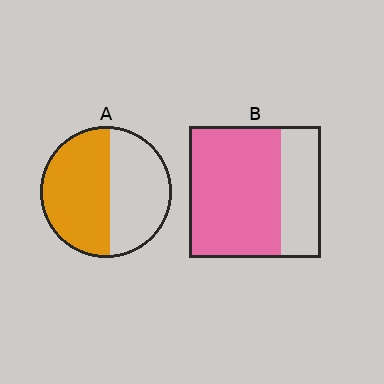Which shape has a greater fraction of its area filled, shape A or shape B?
Shape B.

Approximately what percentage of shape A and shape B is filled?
A is approximately 55% and B is approximately 70%.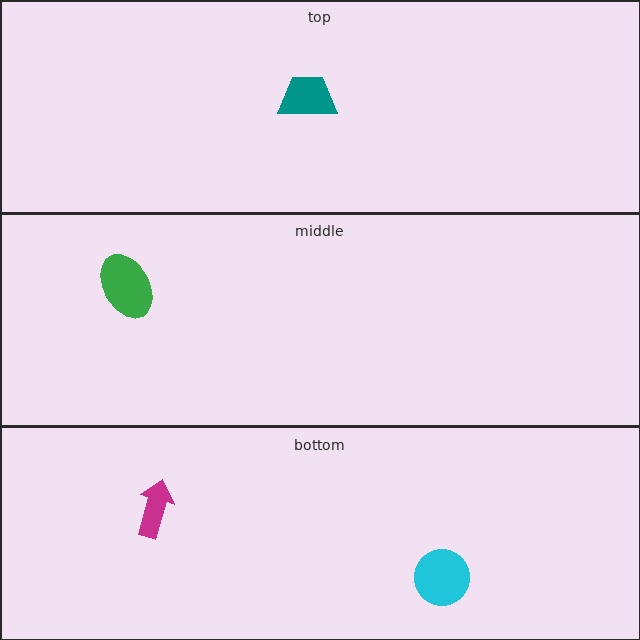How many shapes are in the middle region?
1.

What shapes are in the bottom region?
The cyan circle, the magenta arrow.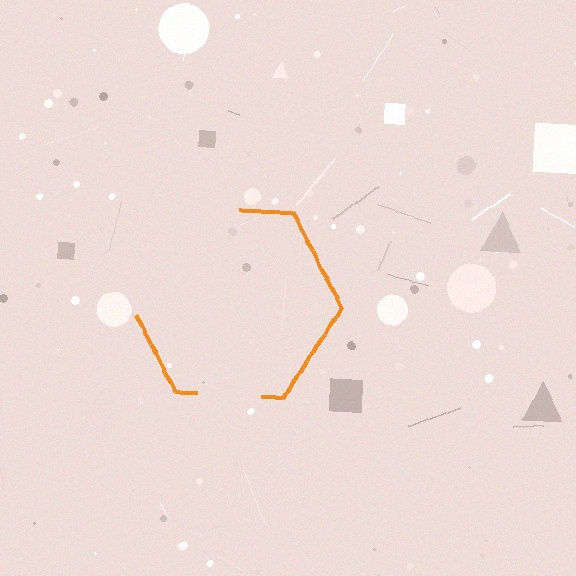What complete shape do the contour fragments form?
The contour fragments form a hexagon.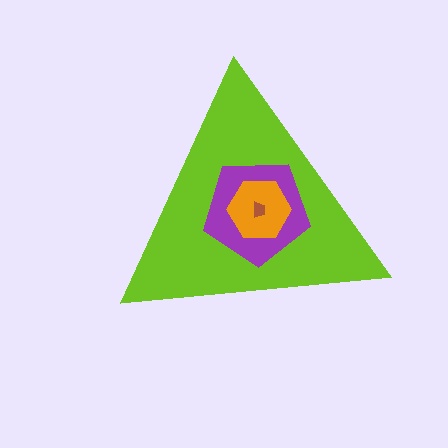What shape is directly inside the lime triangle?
The purple pentagon.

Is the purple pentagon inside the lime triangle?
Yes.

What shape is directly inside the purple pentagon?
The orange hexagon.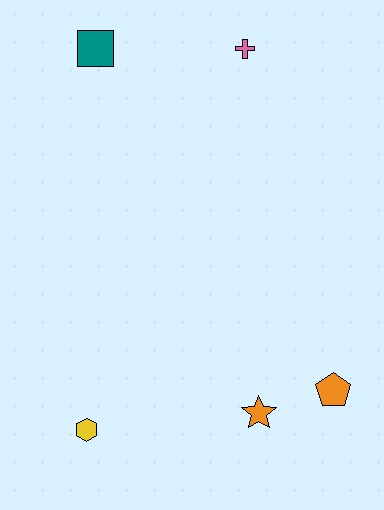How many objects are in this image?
There are 5 objects.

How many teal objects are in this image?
There is 1 teal object.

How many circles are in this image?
There are no circles.